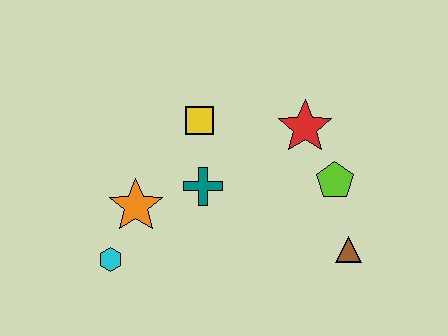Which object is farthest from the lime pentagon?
The cyan hexagon is farthest from the lime pentagon.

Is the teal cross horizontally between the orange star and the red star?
Yes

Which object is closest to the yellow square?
The teal cross is closest to the yellow square.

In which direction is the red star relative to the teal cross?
The red star is to the right of the teal cross.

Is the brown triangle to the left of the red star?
No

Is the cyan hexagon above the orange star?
No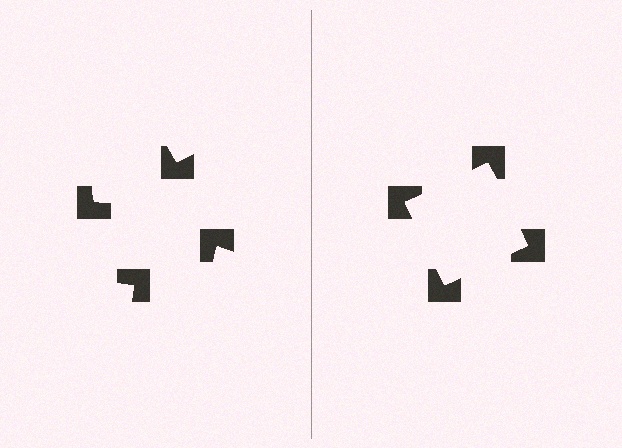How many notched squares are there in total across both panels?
8 — 4 on each side.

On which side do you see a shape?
An illusory square appears on the right side. On the left side the wedge cuts are rotated, so no coherent shape forms.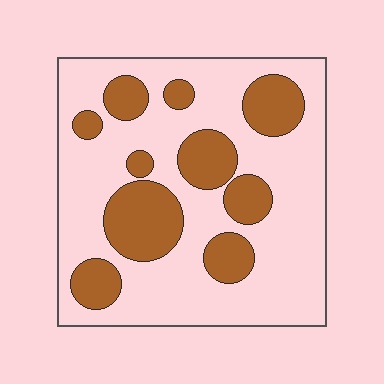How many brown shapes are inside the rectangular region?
10.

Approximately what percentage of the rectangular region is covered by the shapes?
Approximately 30%.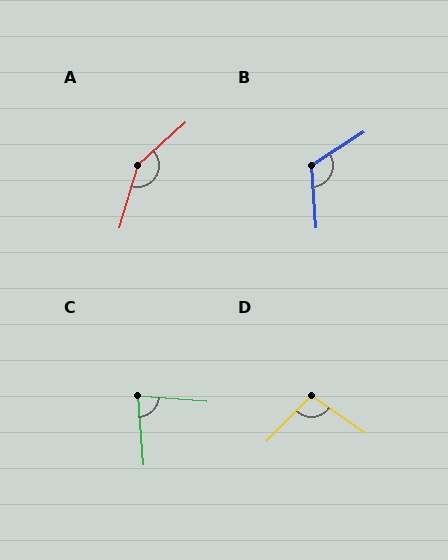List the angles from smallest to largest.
C (81°), D (100°), B (119°), A (148°).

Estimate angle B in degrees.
Approximately 119 degrees.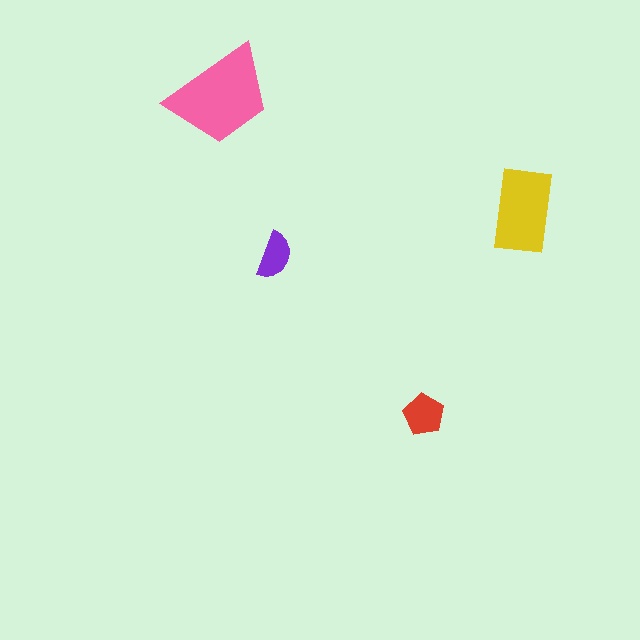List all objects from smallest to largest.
The purple semicircle, the red pentagon, the yellow rectangle, the pink trapezoid.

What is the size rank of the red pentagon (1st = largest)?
3rd.